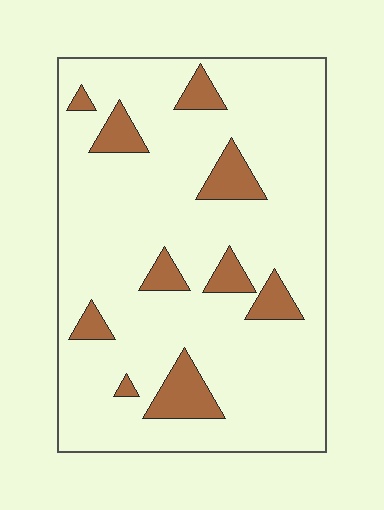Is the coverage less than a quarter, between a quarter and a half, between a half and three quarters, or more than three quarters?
Less than a quarter.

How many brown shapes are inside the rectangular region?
10.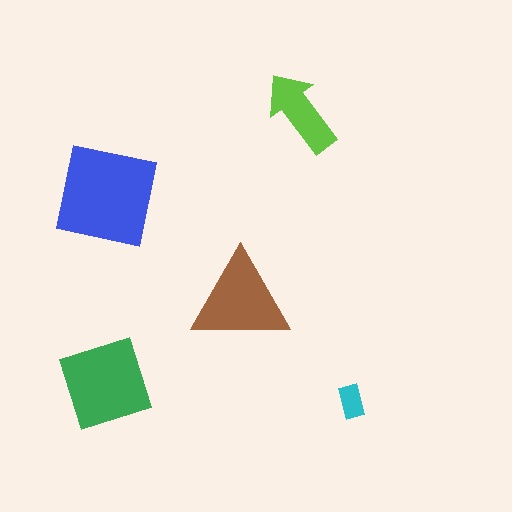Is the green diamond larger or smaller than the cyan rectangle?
Larger.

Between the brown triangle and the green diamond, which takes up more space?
The green diamond.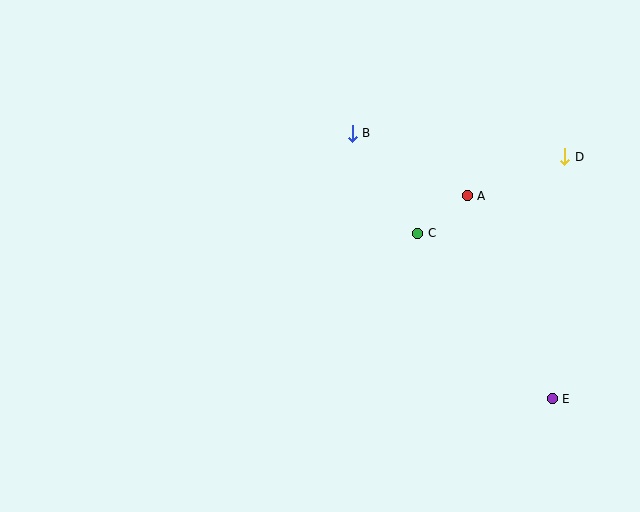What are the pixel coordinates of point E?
Point E is at (552, 399).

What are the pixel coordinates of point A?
Point A is at (467, 196).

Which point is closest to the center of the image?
Point C at (418, 233) is closest to the center.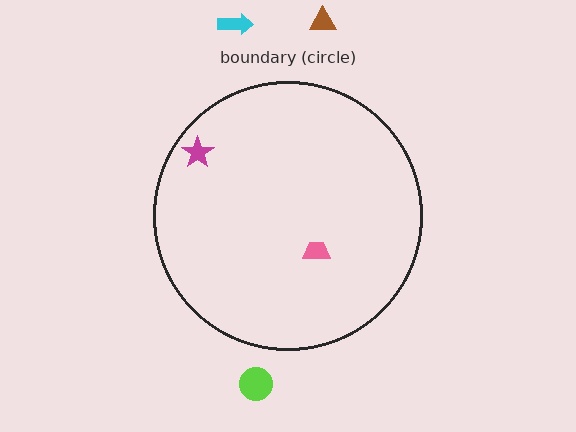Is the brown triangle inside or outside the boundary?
Outside.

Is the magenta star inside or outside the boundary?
Inside.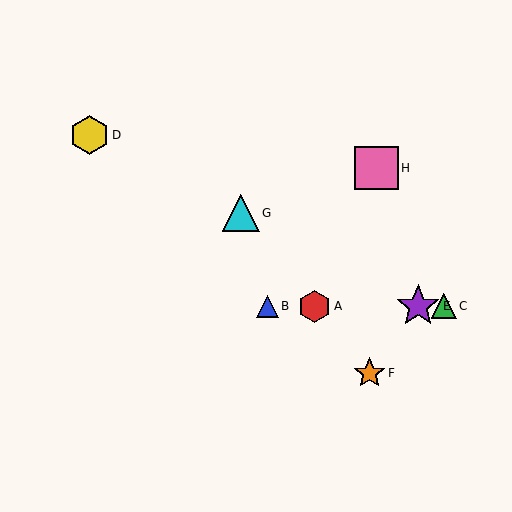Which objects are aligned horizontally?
Objects A, B, C, E are aligned horizontally.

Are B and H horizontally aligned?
No, B is at y≈306 and H is at y≈168.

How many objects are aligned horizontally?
4 objects (A, B, C, E) are aligned horizontally.